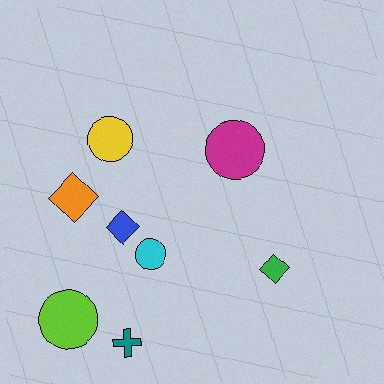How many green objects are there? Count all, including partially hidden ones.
There is 1 green object.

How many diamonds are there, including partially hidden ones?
There are 3 diamonds.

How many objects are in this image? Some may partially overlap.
There are 8 objects.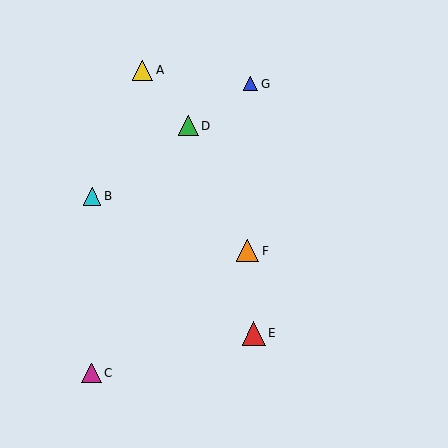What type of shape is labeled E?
Shape E is a red triangle.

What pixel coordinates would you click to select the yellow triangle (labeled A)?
Click at (142, 70) to select the yellow triangle A.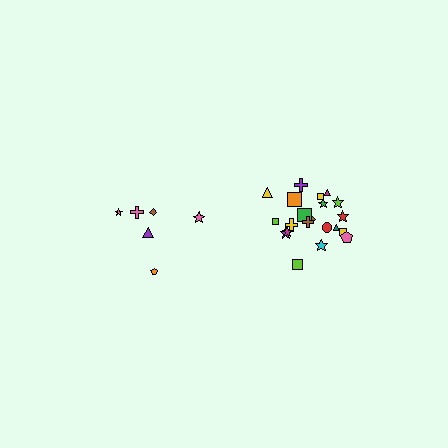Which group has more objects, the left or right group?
The right group.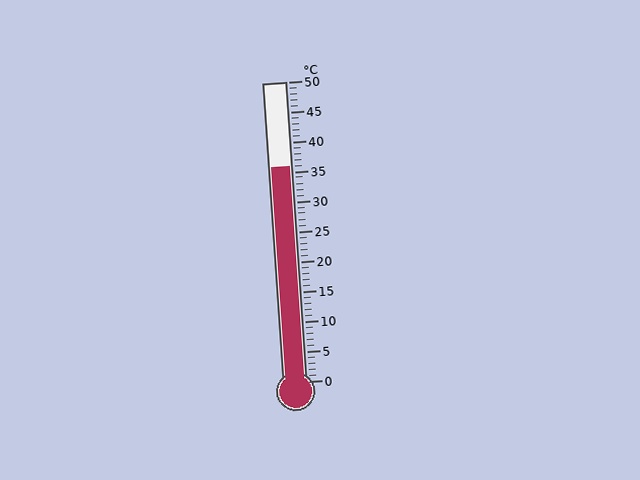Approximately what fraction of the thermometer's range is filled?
The thermometer is filled to approximately 70% of its range.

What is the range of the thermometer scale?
The thermometer scale ranges from 0°C to 50°C.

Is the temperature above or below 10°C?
The temperature is above 10°C.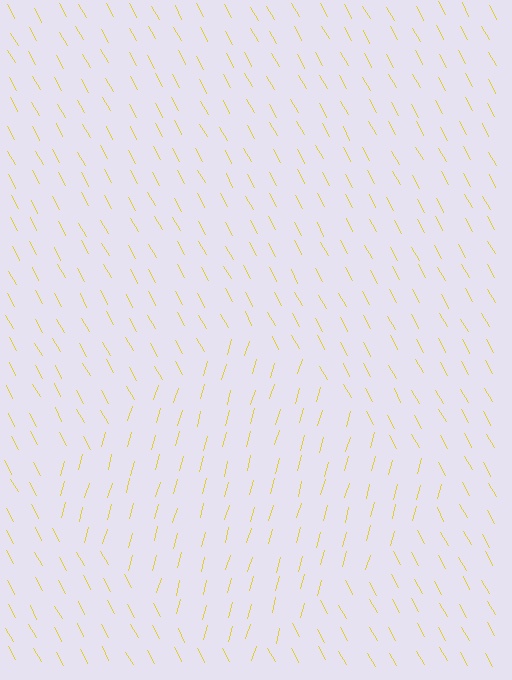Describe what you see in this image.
The image is filled with small yellow line segments. A diamond region in the image has lines oriented differently from the surrounding lines, creating a visible texture boundary.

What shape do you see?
I see a diamond.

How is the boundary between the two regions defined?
The boundary is defined purely by a change in line orientation (approximately 45 degrees difference). All lines are the same color and thickness.